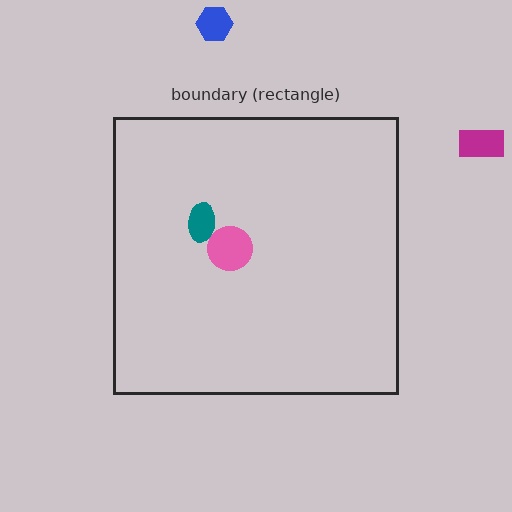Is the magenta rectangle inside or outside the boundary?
Outside.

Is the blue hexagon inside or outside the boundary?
Outside.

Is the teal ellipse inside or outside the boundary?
Inside.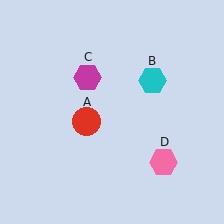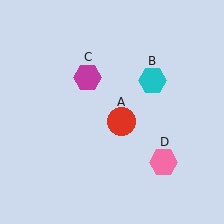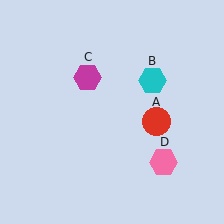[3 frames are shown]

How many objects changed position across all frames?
1 object changed position: red circle (object A).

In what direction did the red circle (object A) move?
The red circle (object A) moved right.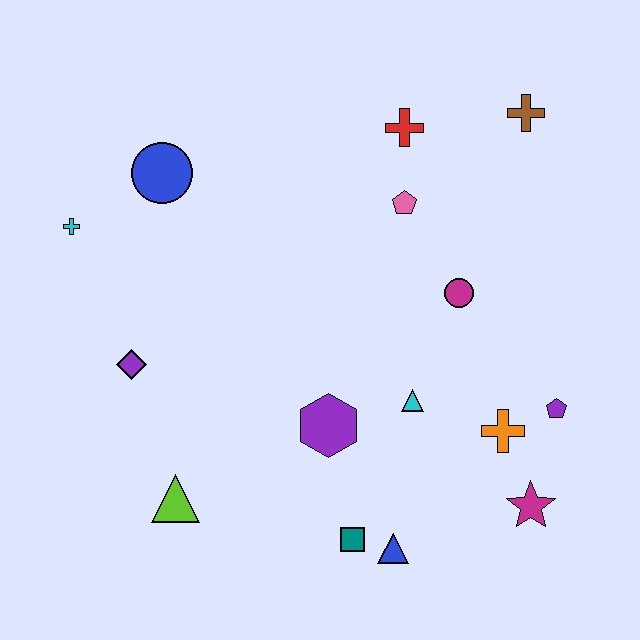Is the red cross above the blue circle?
Yes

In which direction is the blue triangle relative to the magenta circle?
The blue triangle is below the magenta circle.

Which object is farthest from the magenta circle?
The cyan cross is farthest from the magenta circle.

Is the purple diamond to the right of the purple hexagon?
No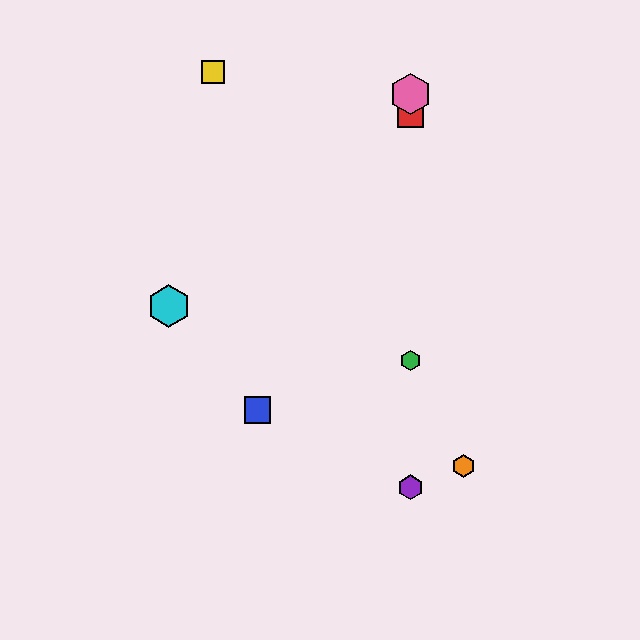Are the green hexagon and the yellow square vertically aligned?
No, the green hexagon is at x≈411 and the yellow square is at x≈213.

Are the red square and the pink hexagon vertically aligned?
Yes, both are at x≈411.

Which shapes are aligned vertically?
The red square, the green hexagon, the purple hexagon, the pink hexagon are aligned vertically.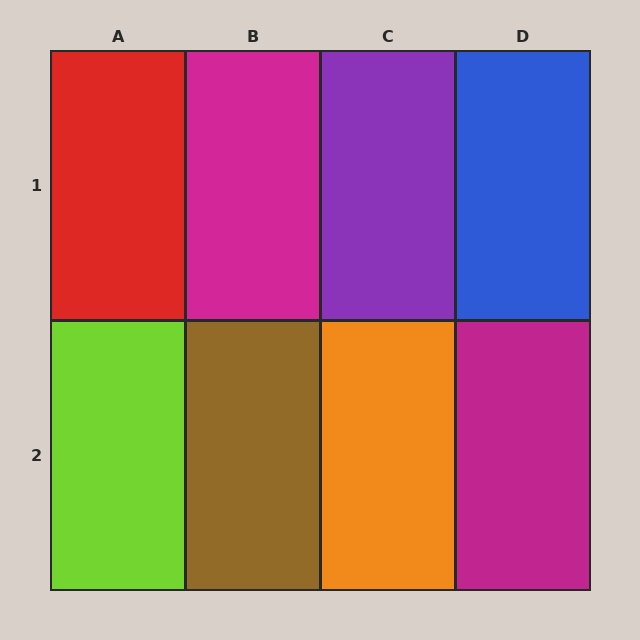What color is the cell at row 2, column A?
Lime.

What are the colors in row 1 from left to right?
Red, magenta, purple, blue.